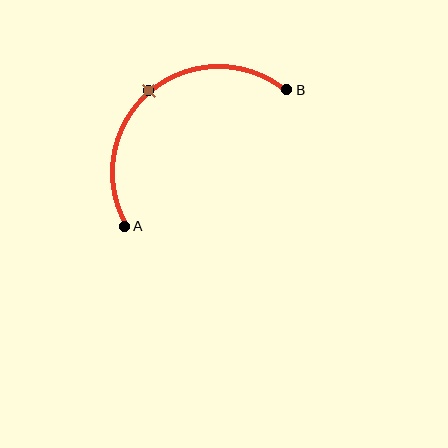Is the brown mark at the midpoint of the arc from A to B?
Yes. The brown mark lies on the arc at equal arc-length from both A and B — it is the arc midpoint.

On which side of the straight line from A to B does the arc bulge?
The arc bulges above and to the left of the straight line connecting A and B.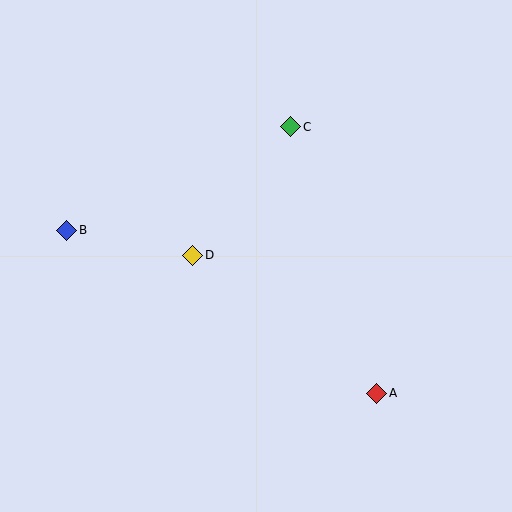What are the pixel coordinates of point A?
Point A is at (377, 393).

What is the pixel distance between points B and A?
The distance between B and A is 350 pixels.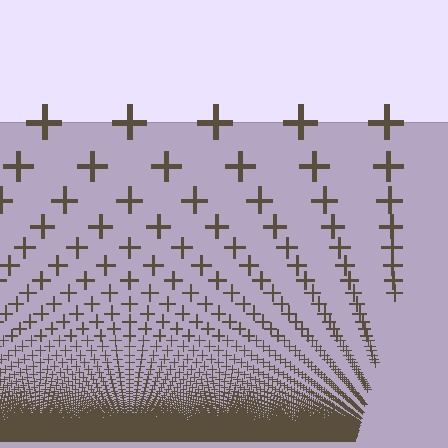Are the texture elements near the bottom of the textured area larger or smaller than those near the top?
Smaller. The gradient is inverted — elements near the bottom are smaller and denser.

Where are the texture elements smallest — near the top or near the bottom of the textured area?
Near the bottom.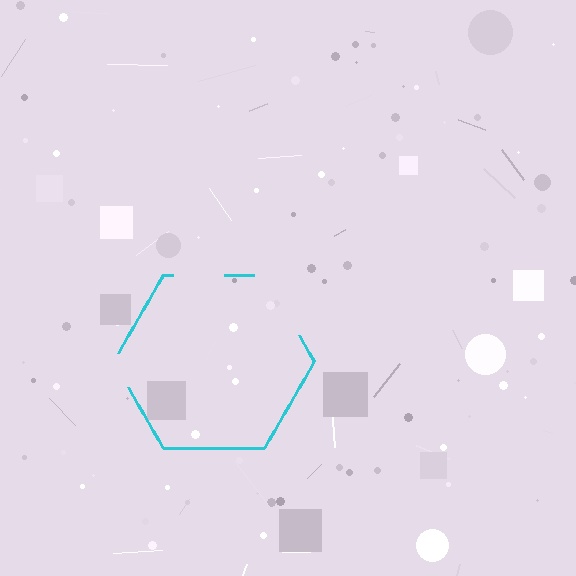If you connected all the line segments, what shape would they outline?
They would outline a hexagon.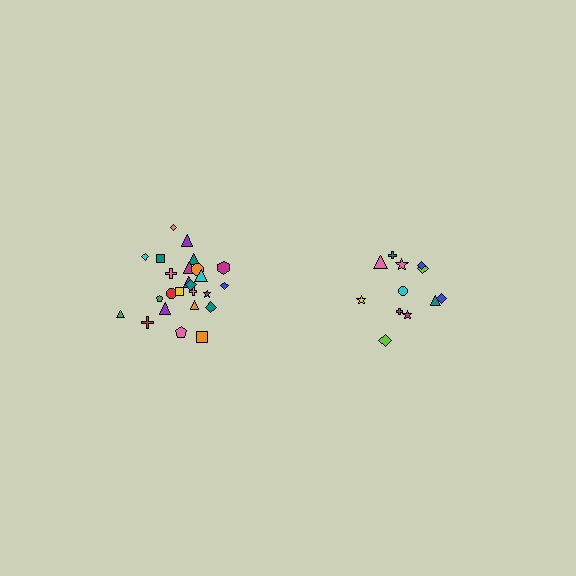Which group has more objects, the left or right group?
The left group.